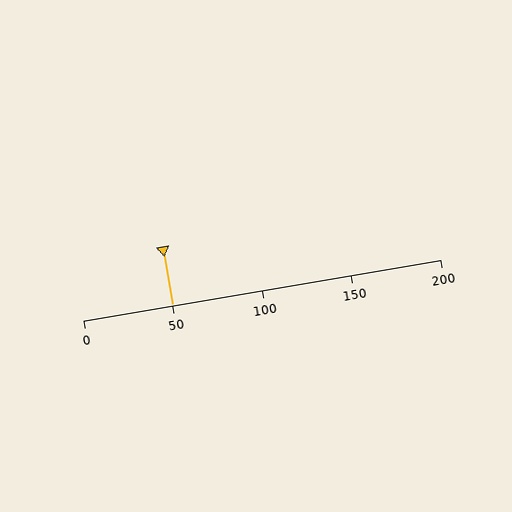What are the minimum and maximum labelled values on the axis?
The axis runs from 0 to 200.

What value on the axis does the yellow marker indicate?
The marker indicates approximately 50.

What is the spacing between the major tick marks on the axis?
The major ticks are spaced 50 apart.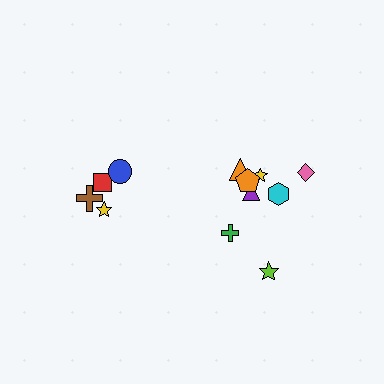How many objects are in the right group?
There are 8 objects.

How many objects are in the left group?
There are 4 objects.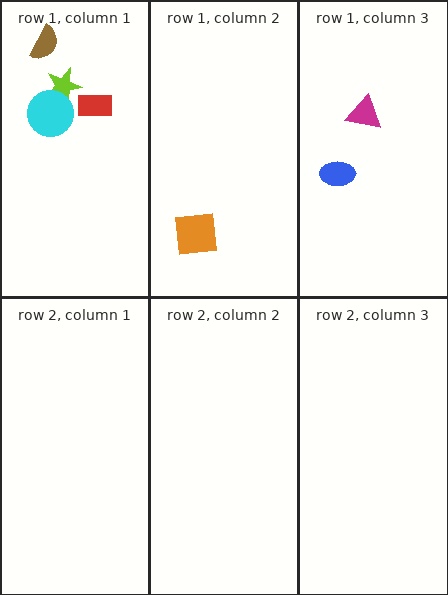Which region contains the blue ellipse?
The row 1, column 3 region.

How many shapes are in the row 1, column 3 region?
2.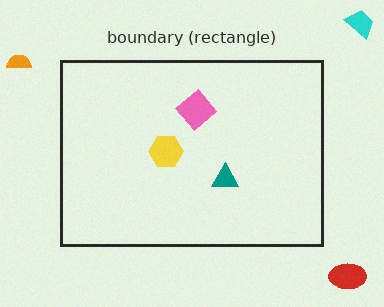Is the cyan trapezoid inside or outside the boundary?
Outside.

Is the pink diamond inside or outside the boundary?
Inside.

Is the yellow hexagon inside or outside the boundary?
Inside.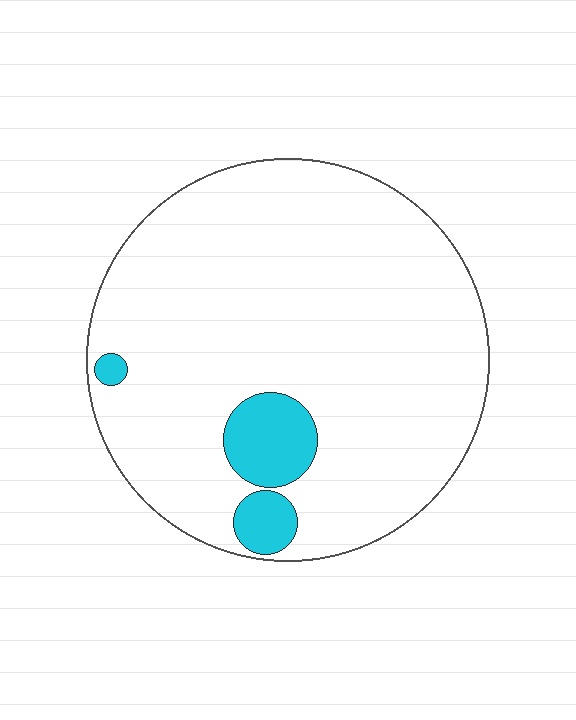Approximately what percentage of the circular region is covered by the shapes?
Approximately 10%.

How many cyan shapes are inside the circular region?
3.